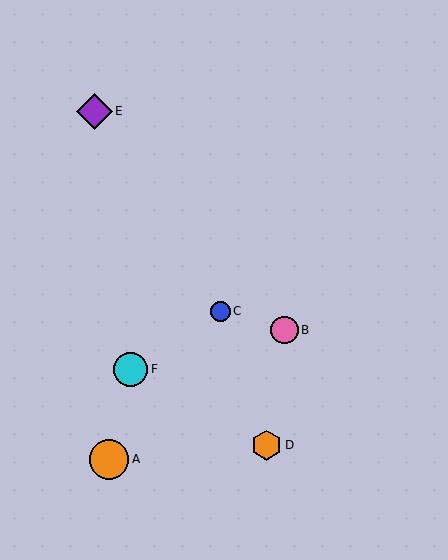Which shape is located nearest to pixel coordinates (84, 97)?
The purple diamond (labeled E) at (94, 111) is nearest to that location.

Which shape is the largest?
The orange circle (labeled A) is the largest.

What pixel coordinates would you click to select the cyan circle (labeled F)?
Click at (131, 369) to select the cyan circle F.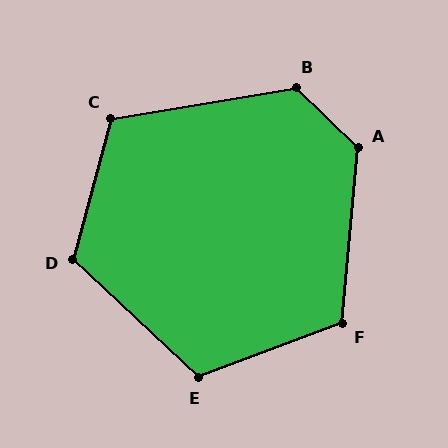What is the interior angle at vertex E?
Approximately 117 degrees (obtuse).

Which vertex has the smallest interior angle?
C, at approximately 114 degrees.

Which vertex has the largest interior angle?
A, at approximately 129 degrees.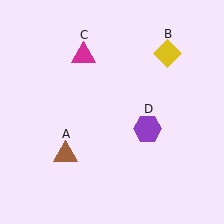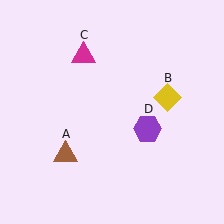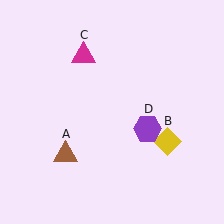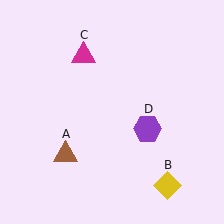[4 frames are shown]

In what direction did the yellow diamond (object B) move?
The yellow diamond (object B) moved down.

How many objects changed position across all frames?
1 object changed position: yellow diamond (object B).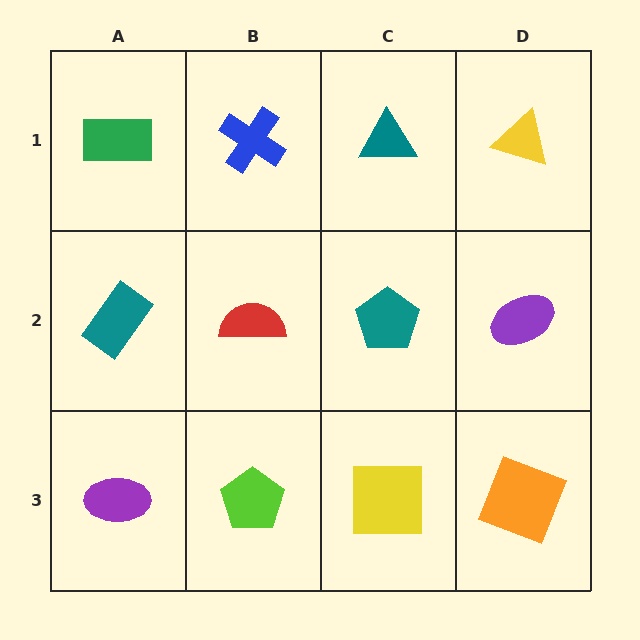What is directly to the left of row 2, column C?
A red semicircle.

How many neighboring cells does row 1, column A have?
2.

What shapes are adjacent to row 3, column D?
A purple ellipse (row 2, column D), a yellow square (row 3, column C).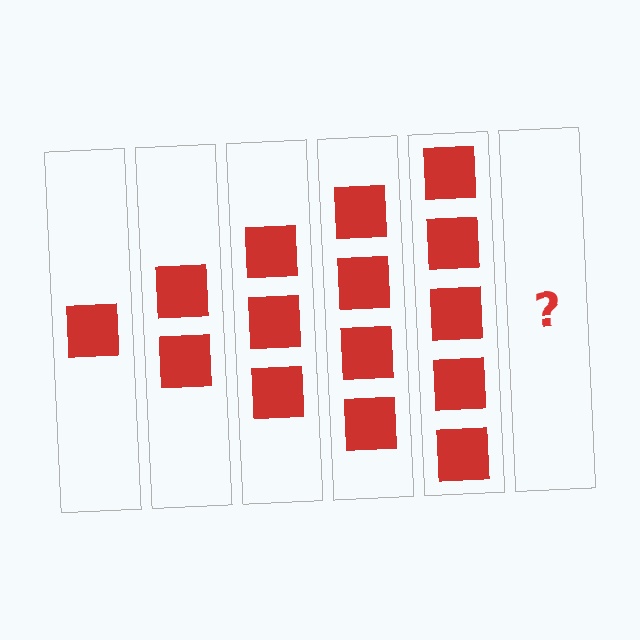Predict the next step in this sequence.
The next step is 6 squares.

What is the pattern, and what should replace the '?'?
The pattern is that each step adds one more square. The '?' should be 6 squares.